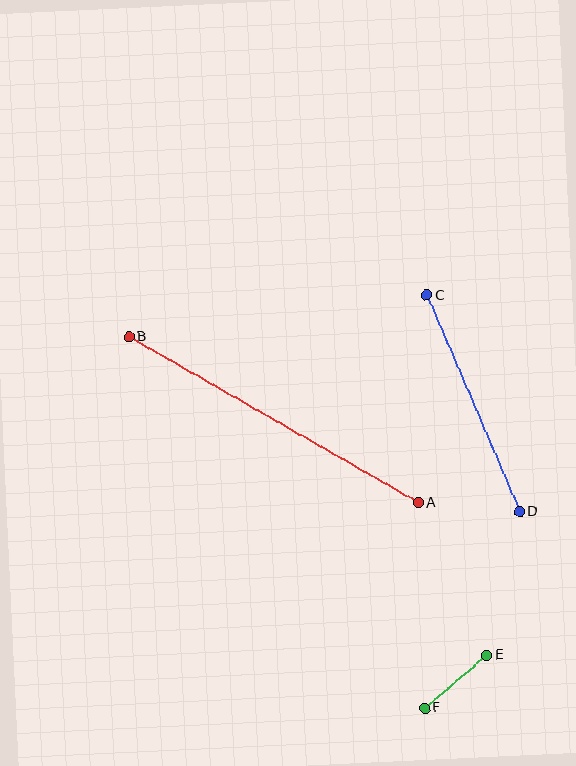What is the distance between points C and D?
The distance is approximately 235 pixels.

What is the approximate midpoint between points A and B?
The midpoint is at approximately (274, 420) pixels.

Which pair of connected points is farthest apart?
Points A and B are farthest apart.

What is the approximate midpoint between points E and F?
The midpoint is at approximately (456, 682) pixels.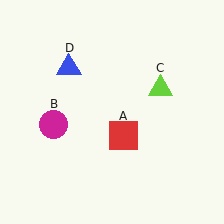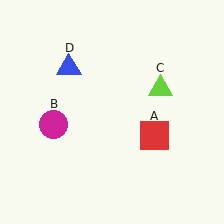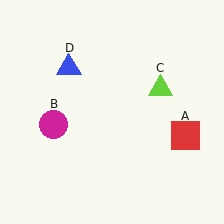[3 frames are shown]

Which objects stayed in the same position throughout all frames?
Magenta circle (object B) and lime triangle (object C) and blue triangle (object D) remained stationary.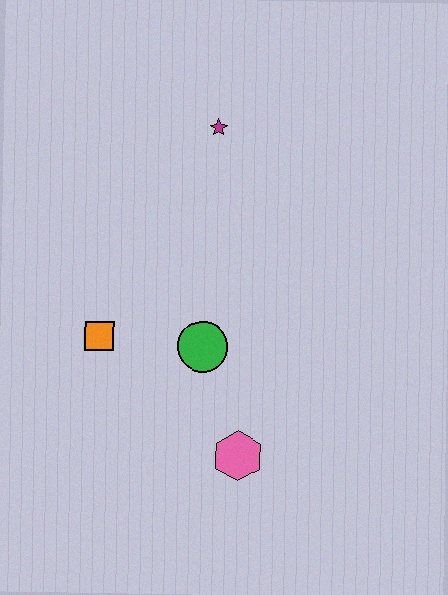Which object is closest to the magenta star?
The green circle is closest to the magenta star.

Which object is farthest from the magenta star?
The pink hexagon is farthest from the magenta star.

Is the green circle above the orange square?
No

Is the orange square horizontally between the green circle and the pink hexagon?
No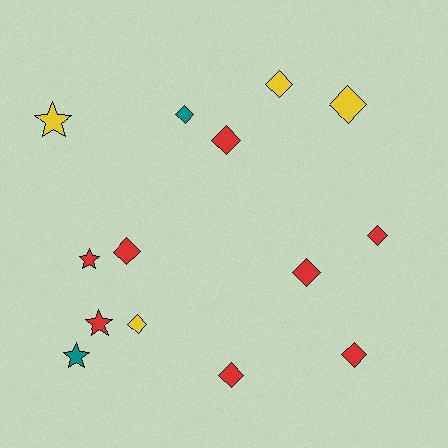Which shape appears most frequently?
Diamond, with 10 objects.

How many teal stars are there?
There is 1 teal star.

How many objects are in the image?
There are 14 objects.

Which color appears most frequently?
Red, with 8 objects.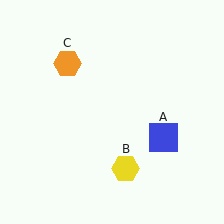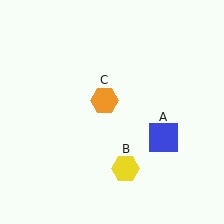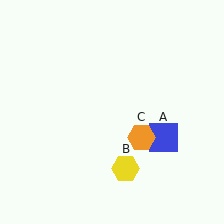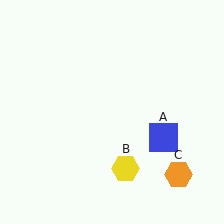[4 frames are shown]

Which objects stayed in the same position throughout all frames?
Blue square (object A) and yellow hexagon (object B) remained stationary.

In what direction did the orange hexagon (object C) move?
The orange hexagon (object C) moved down and to the right.